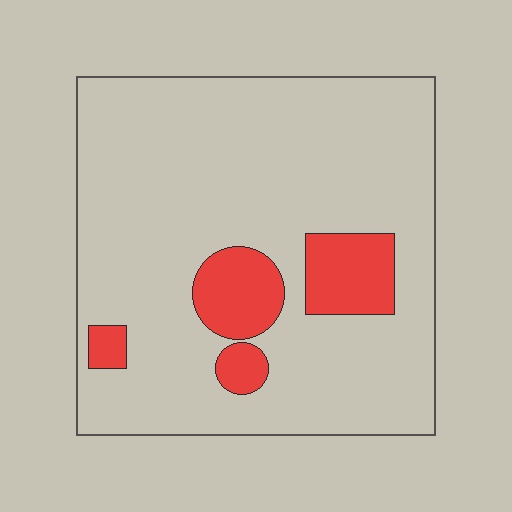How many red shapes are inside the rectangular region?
4.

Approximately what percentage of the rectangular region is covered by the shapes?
Approximately 15%.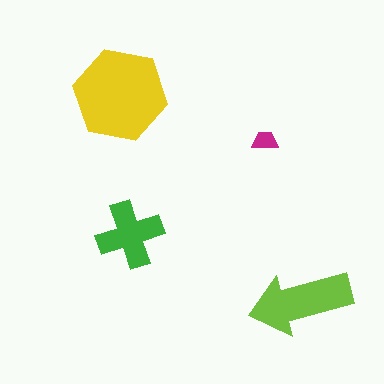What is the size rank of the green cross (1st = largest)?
3rd.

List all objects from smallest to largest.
The magenta trapezoid, the green cross, the lime arrow, the yellow hexagon.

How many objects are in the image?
There are 4 objects in the image.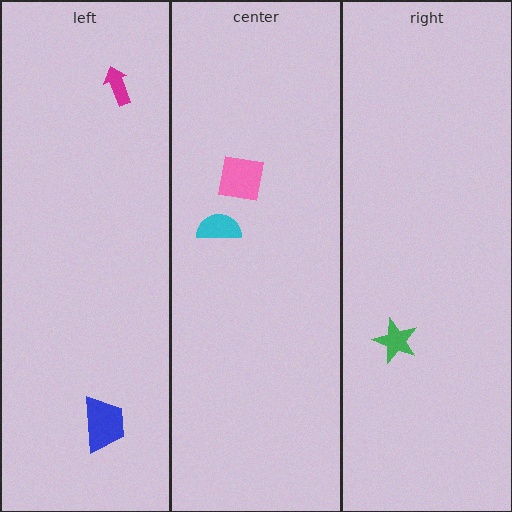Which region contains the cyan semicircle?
The center region.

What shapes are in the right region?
The green star.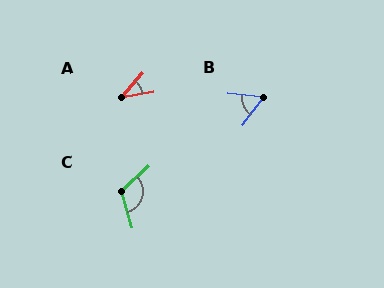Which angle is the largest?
C, at approximately 116 degrees.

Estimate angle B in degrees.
Approximately 60 degrees.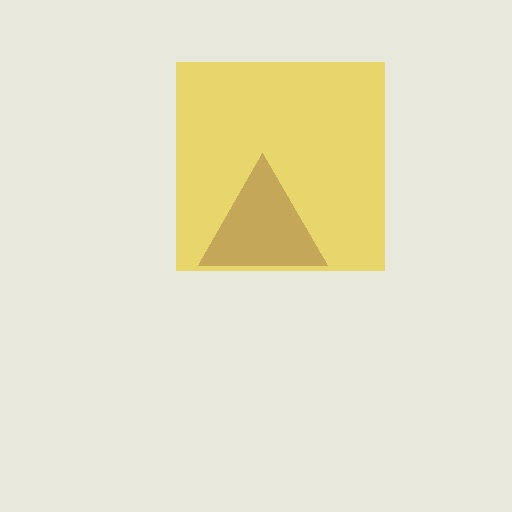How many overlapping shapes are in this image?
There are 2 overlapping shapes in the image.